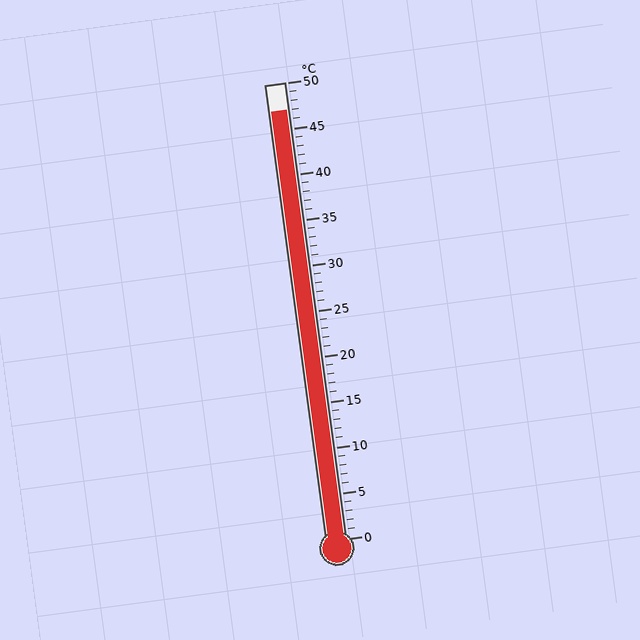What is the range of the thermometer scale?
The thermometer scale ranges from 0°C to 50°C.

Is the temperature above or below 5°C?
The temperature is above 5°C.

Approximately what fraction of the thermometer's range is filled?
The thermometer is filled to approximately 95% of its range.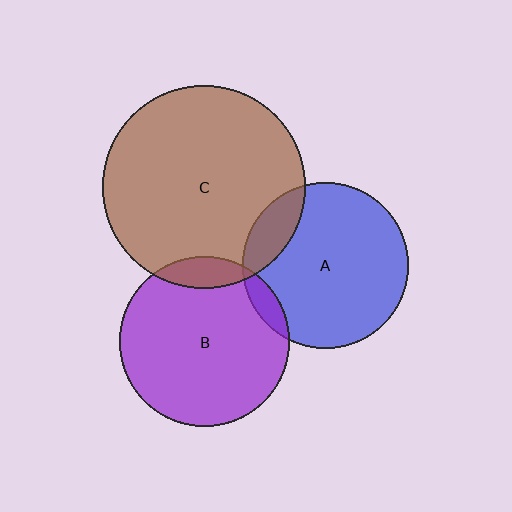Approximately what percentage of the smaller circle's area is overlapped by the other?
Approximately 10%.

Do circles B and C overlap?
Yes.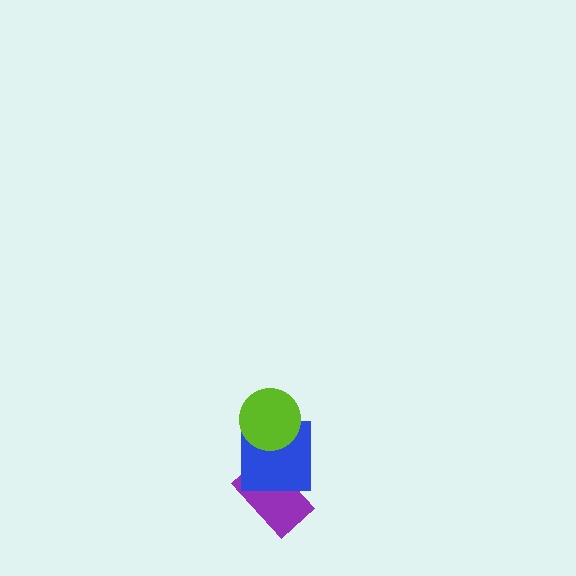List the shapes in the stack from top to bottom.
From top to bottom: the lime circle, the blue square, the purple rectangle.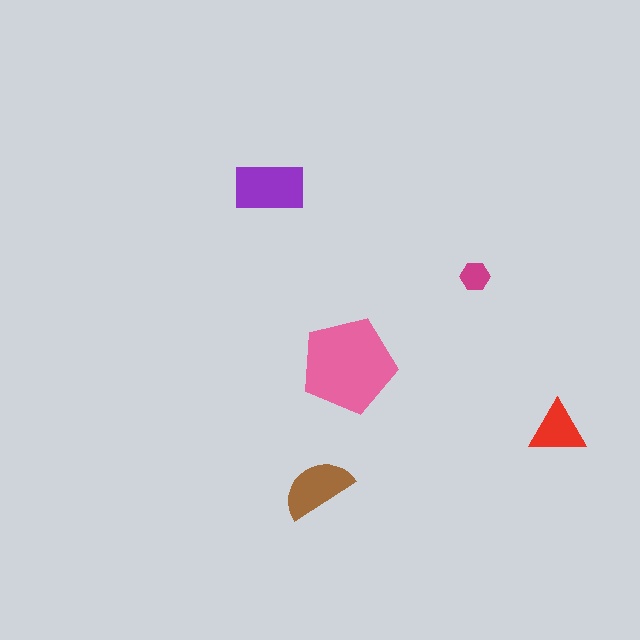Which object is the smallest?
The magenta hexagon.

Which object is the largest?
The pink pentagon.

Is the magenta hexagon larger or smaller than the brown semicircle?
Smaller.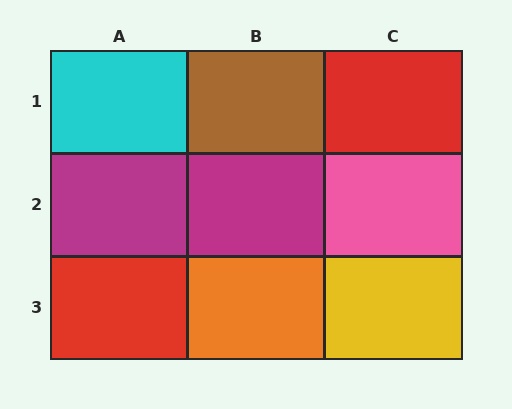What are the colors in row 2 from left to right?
Magenta, magenta, pink.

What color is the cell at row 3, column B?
Orange.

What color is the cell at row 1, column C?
Red.